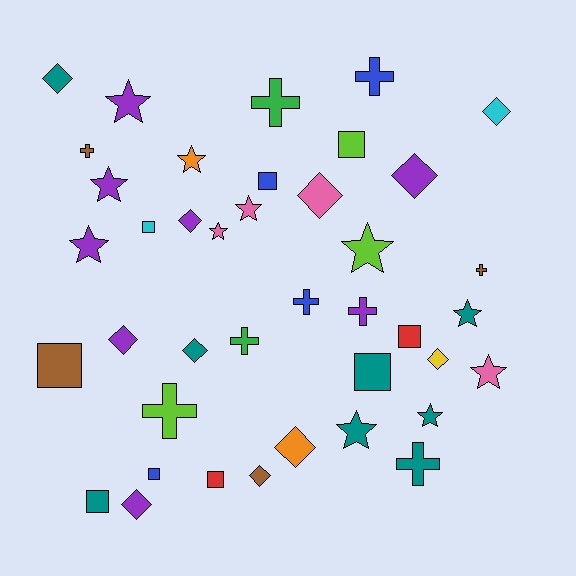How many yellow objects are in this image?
There is 1 yellow object.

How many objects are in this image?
There are 40 objects.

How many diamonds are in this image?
There are 11 diamonds.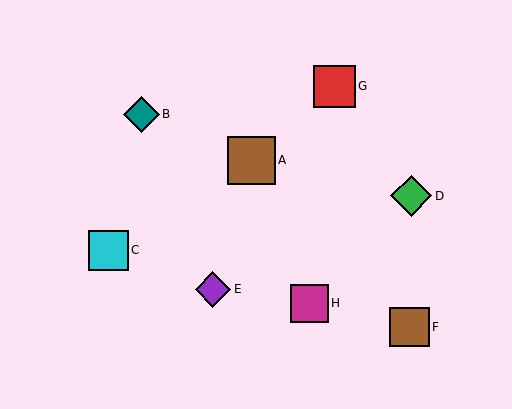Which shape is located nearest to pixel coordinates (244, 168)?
The brown square (labeled A) at (251, 160) is nearest to that location.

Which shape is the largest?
The brown square (labeled A) is the largest.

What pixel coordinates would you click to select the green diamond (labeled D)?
Click at (411, 196) to select the green diamond D.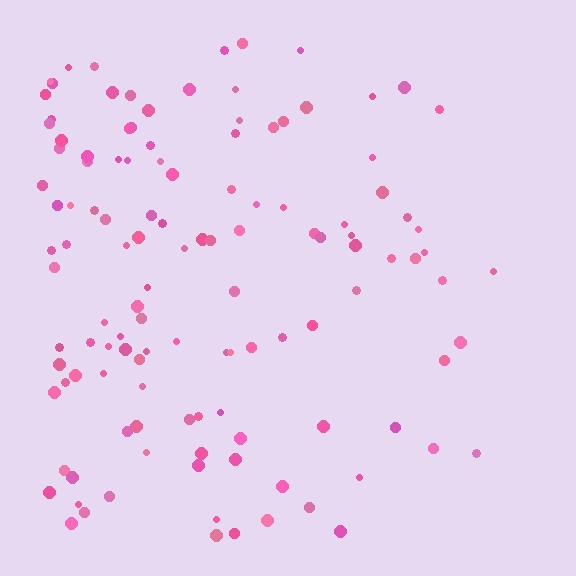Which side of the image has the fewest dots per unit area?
The right.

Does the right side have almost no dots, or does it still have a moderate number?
Still a moderate number, just noticeably fewer than the left.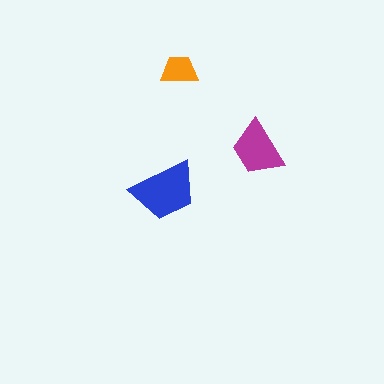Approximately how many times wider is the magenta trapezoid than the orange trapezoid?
About 1.5 times wider.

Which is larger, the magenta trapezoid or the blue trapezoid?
The blue one.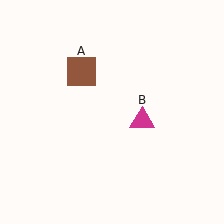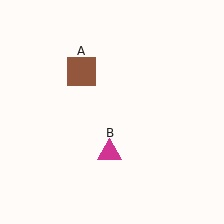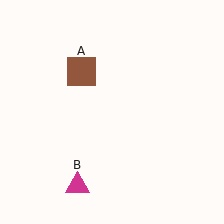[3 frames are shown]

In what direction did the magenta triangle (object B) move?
The magenta triangle (object B) moved down and to the left.